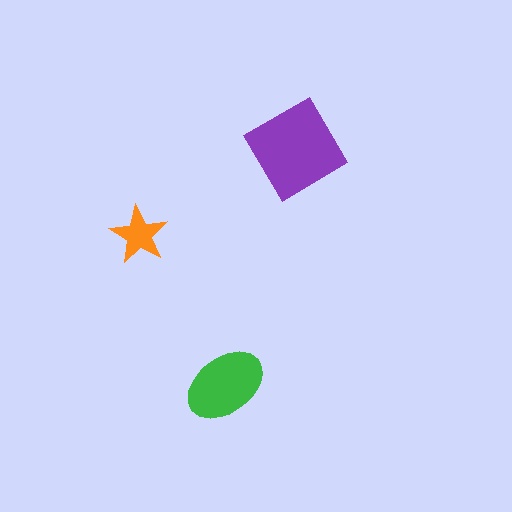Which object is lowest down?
The green ellipse is bottommost.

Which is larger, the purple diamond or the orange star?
The purple diamond.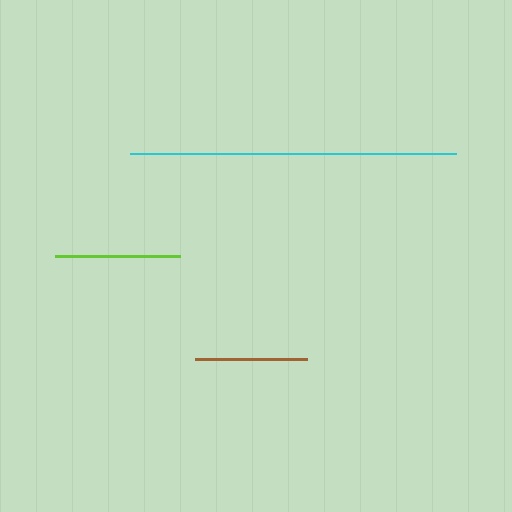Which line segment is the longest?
The cyan line is the longest at approximately 326 pixels.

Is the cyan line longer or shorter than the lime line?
The cyan line is longer than the lime line.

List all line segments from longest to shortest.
From longest to shortest: cyan, lime, brown.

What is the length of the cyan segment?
The cyan segment is approximately 326 pixels long.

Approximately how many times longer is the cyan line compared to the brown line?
The cyan line is approximately 2.9 times the length of the brown line.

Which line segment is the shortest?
The brown line is the shortest at approximately 112 pixels.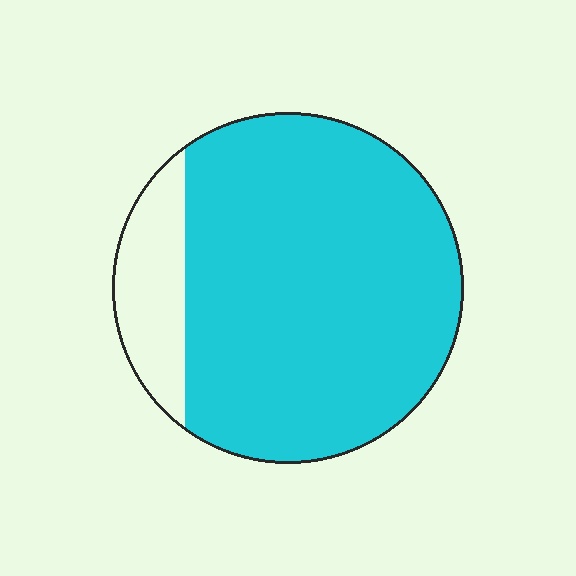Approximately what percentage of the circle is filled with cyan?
Approximately 85%.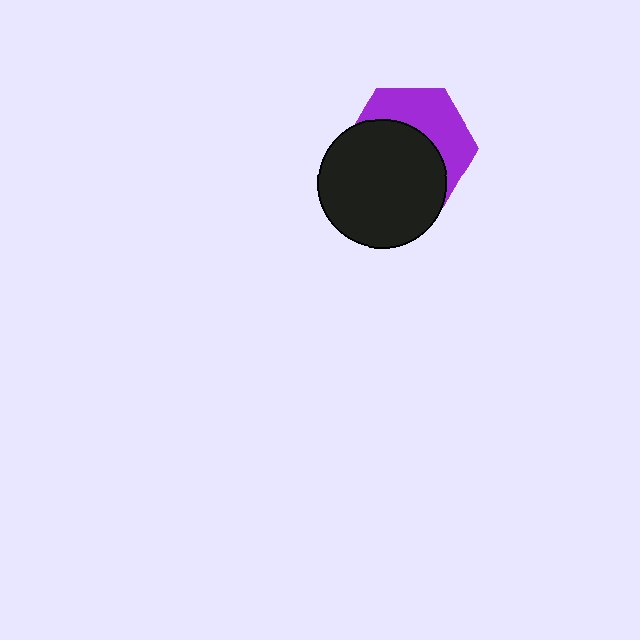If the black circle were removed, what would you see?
You would see the complete purple hexagon.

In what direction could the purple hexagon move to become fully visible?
The purple hexagon could move up. That would shift it out from behind the black circle entirely.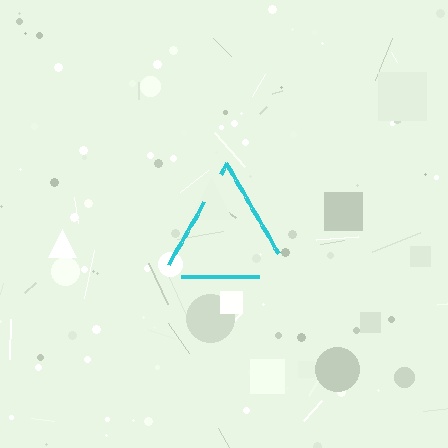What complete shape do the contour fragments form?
The contour fragments form a triangle.